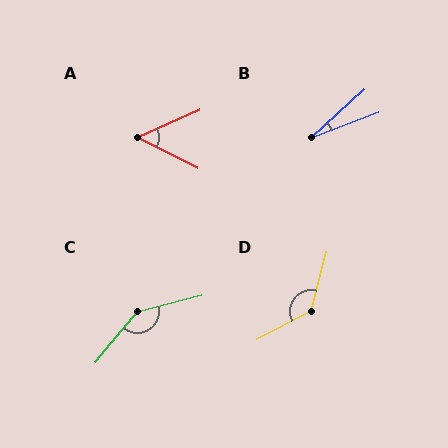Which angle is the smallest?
B, at approximately 21 degrees.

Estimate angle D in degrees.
Approximately 132 degrees.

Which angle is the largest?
C, at approximately 144 degrees.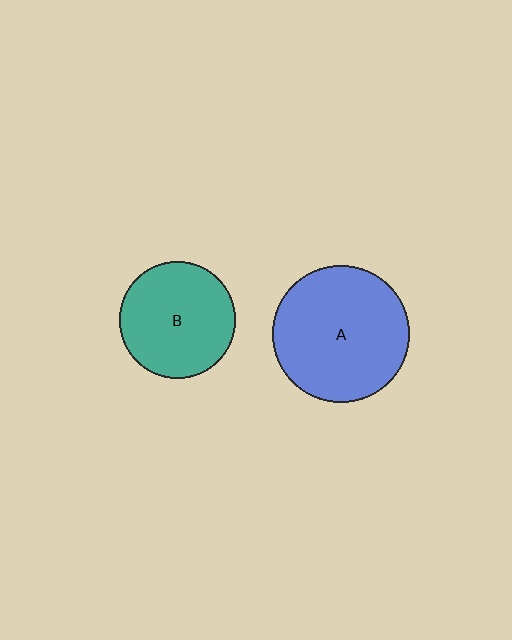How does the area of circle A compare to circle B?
Approximately 1.4 times.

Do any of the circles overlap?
No, none of the circles overlap.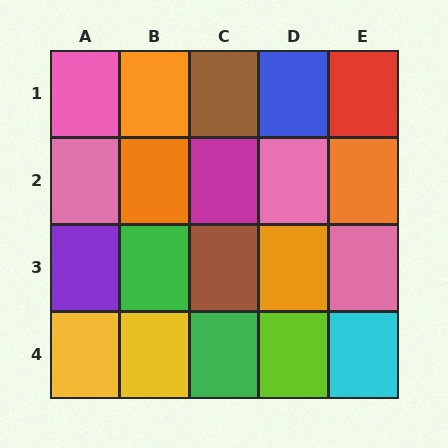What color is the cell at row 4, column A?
Yellow.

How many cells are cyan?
1 cell is cyan.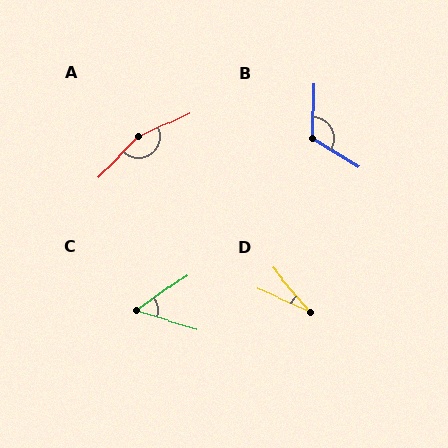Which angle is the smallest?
D, at approximately 26 degrees.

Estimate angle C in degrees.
Approximately 52 degrees.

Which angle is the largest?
A, at approximately 159 degrees.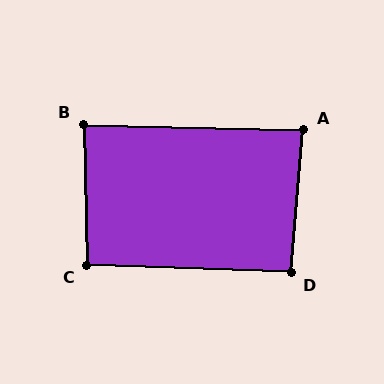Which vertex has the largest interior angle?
C, at approximately 94 degrees.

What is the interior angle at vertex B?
Approximately 87 degrees (approximately right).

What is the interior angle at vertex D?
Approximately 93 degrees (approximately right).